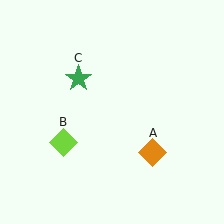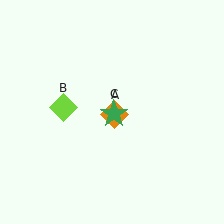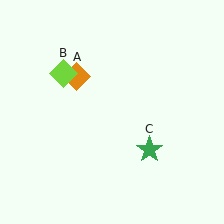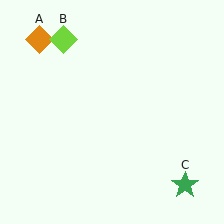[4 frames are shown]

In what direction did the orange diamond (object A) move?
The orange diamond (object A) moved up and to the left.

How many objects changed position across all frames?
3 objects changed position: orange diamond (object A), lime diamond (object B), green star (object C).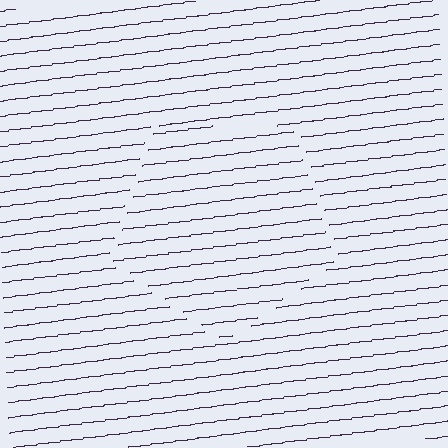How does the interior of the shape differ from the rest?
The interior of the shape contains the same grating, shifted by half a period — the contour is defined by the phase discontinuity where line-ends from the inner and outer gratings abut.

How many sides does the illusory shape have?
5 sides — the line-ends trace a pentagon.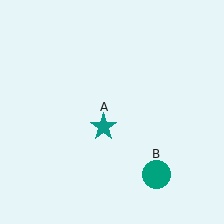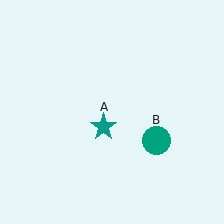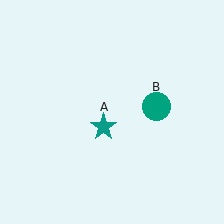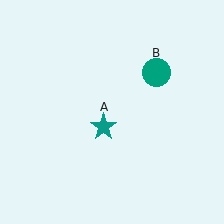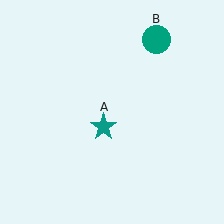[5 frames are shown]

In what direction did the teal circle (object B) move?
The teal circle (object B) moved up.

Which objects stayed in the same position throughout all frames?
Teal star (object A) remained stationary.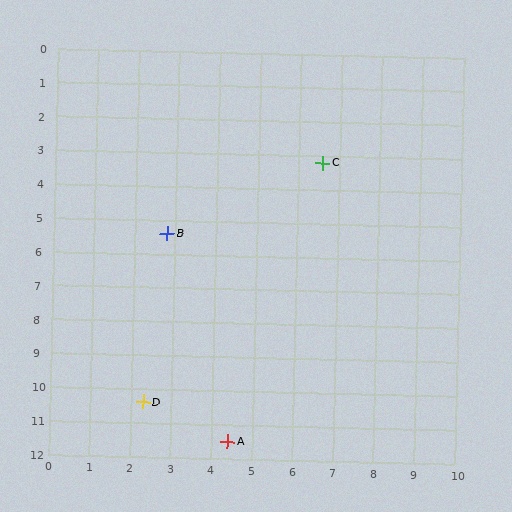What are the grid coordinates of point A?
Point A is at approximately (4.4, 11.5).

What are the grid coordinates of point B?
Point B is at approximately (2.8, 5.4).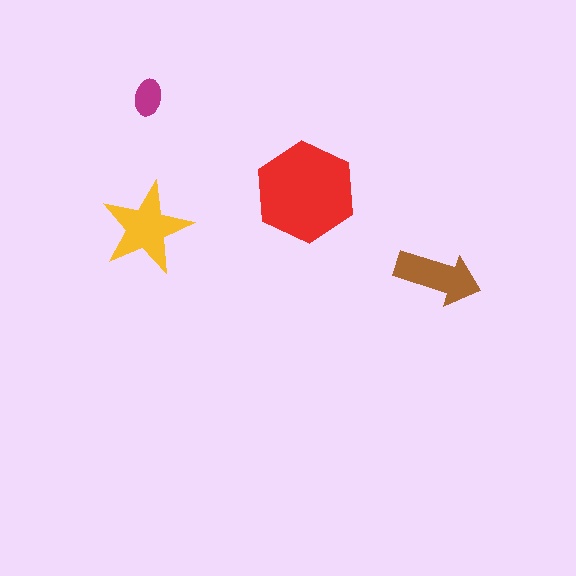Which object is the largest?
The red hexagon.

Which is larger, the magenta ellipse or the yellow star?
The yellow star.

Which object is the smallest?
The magenta ellipse.